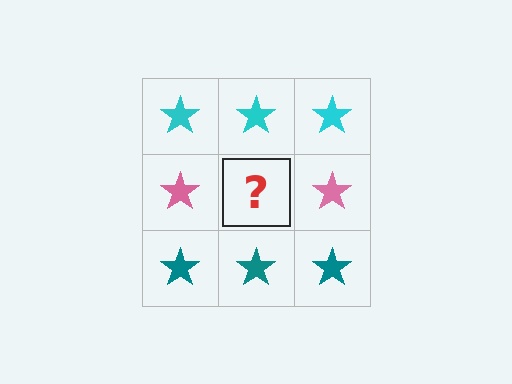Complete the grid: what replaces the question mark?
The question mark should be replaced with a pink star.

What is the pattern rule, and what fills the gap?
The rule is that each row has a consistent color. The gap should be filled with a pink star.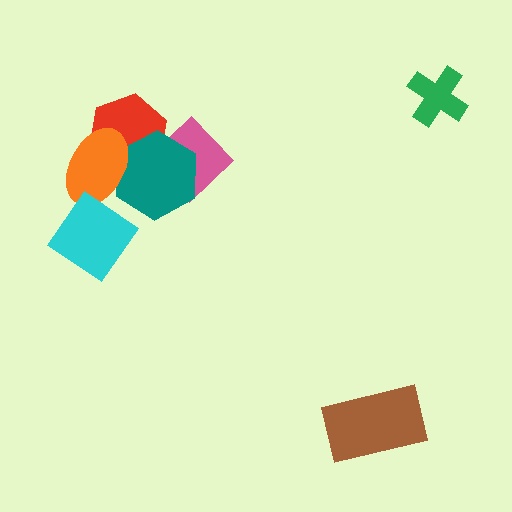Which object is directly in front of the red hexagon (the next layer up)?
The teal hexagon is directly in front of the red hexagon.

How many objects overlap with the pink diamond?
1 object overlaps with the pink diamond.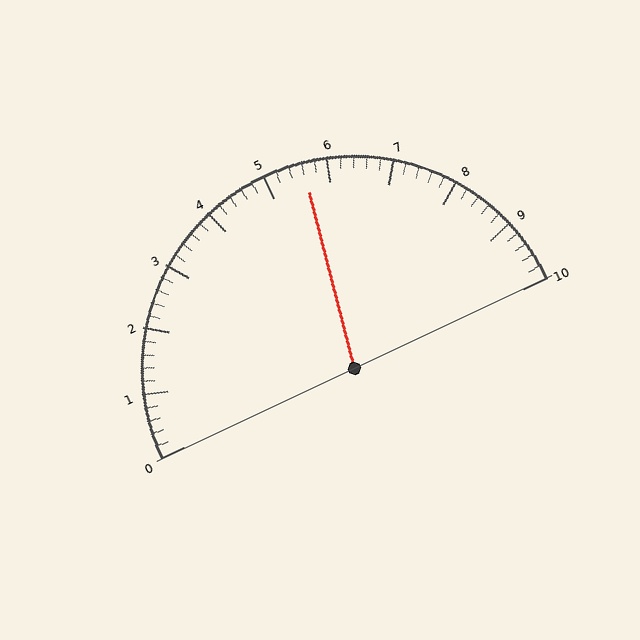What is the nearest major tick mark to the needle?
The nearest major tick mark is 6.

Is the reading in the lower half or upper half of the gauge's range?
The reading is in the upper half of the range (0 to 10).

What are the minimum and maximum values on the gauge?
The gauge ranges from 0 to 10.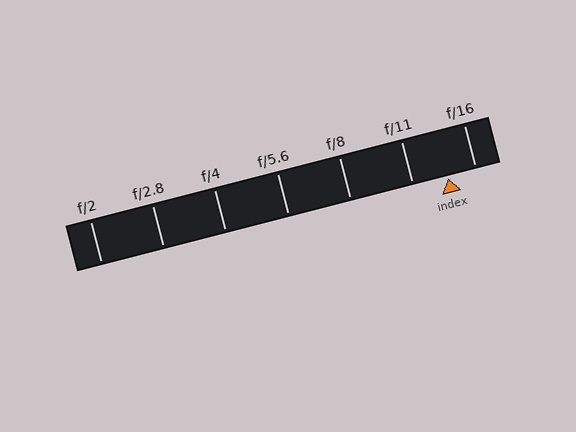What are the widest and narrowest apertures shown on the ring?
The widest aperture shown is f/2 and the narrowest is f/16.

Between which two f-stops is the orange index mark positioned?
The index mark is between f/11 and f/16.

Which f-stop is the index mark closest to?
The index mark is closest to f/16.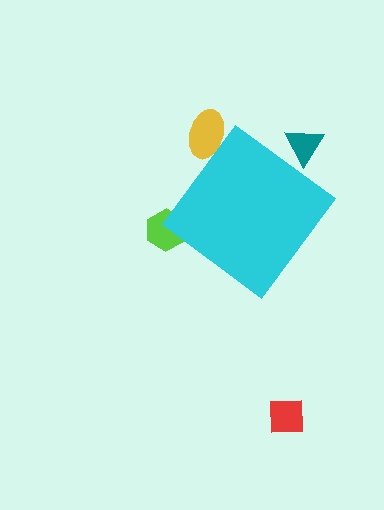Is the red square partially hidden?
No, the red square is fully visible.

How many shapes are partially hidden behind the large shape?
3 shapes are partially hidden.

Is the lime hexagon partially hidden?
Yes, the lime hexagon is partially hidden behind the cyan diamond.